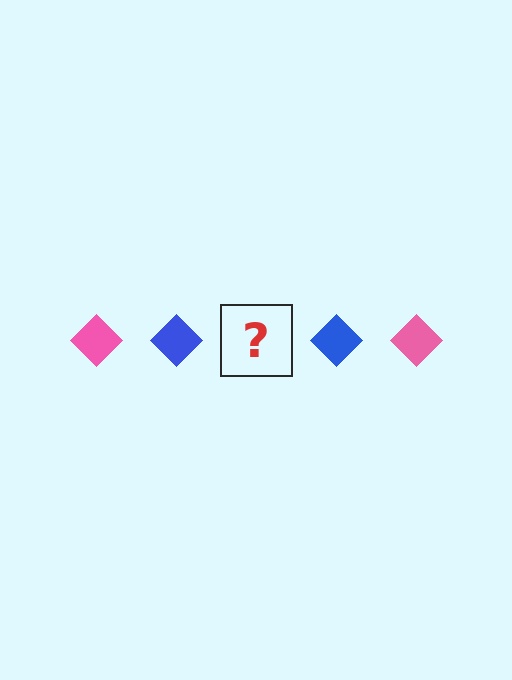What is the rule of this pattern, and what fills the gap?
The rule is that the pattern cycles through pink, blue diamonds. The gap should be filled with a pink diamond.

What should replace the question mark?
The question mark should be replaced with a pink diamond.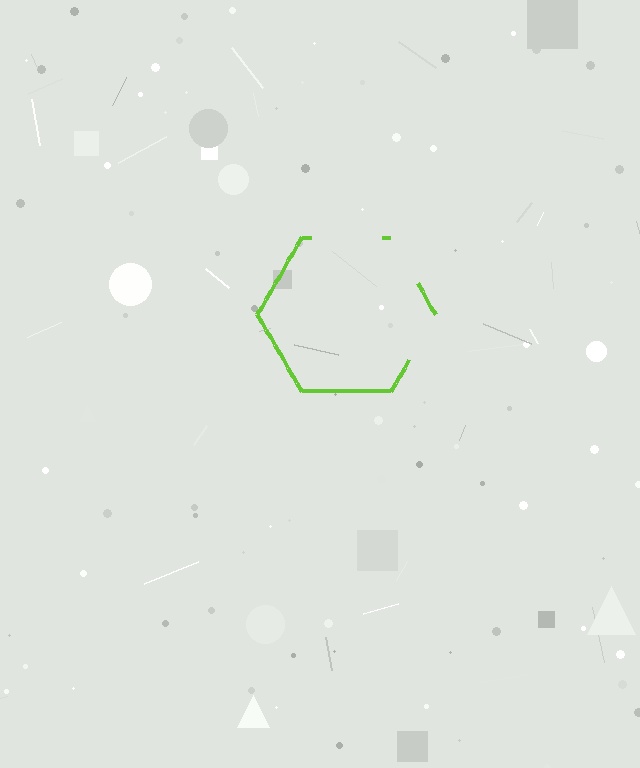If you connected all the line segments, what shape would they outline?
They would outline a hexagon.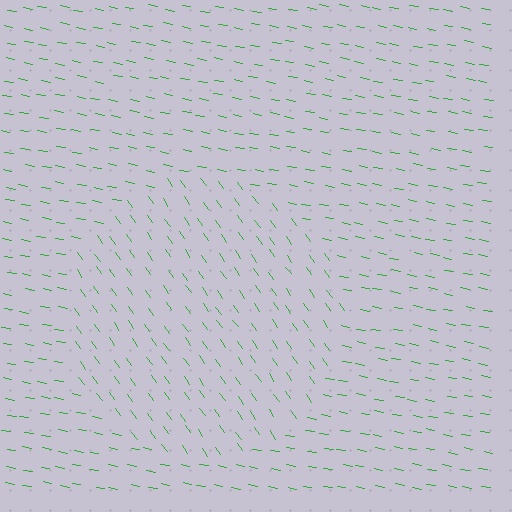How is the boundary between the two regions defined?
The boundary is defined purely by a change in line orientation (approximately 45 degrees difference). All lines are the same color and thickness.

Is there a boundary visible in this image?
Yes, there is a texture boundary formed by a change in line orientation.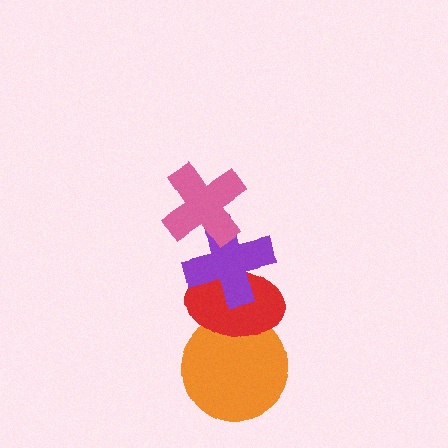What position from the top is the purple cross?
The purple cross is 2nd from the top.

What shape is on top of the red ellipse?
The purple cross is on top of the red ellipse.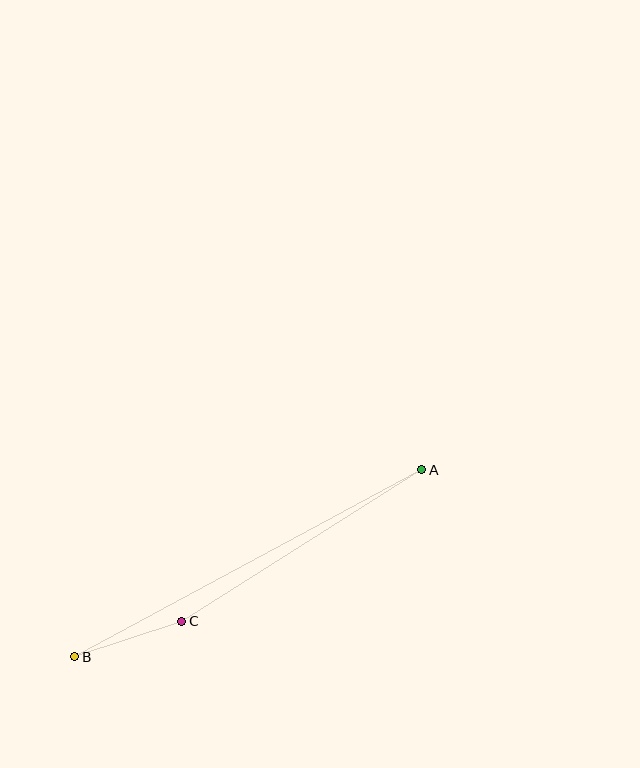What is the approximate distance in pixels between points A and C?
The distance between A and C is approximately 284 pixels.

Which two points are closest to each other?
Points B and C are closest to each other.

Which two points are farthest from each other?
Points A and B are farthest from each other.